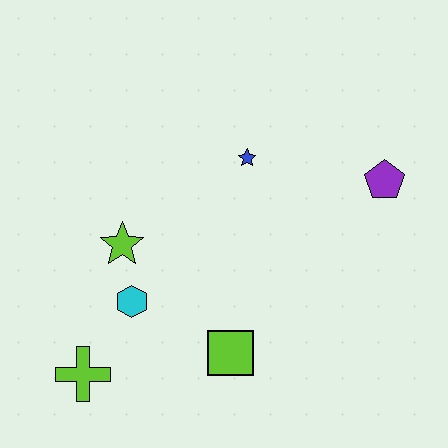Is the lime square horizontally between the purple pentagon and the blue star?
No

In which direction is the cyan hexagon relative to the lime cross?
The cyan hexagon is above the lime cross.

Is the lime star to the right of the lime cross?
Yes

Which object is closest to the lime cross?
The cyan hexagon is closest to the lime cross.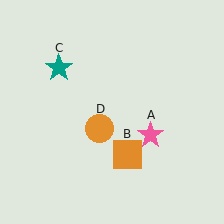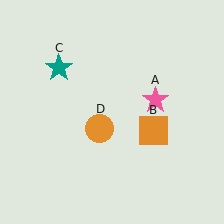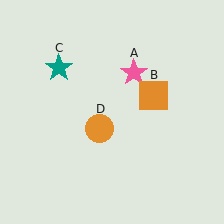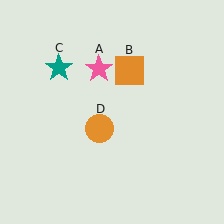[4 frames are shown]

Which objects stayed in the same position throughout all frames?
Teal star (object C) and orange circle (object D) remained stationary.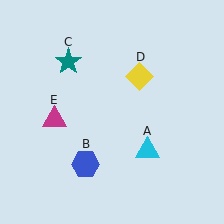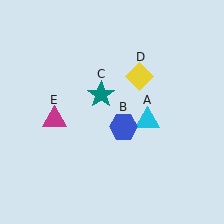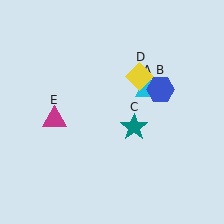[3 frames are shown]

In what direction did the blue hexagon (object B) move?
The blue hexagon (object B) moved up and to the right.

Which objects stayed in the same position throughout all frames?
Yellow diamond (object D) and magenta triangle (object E) remained stationary.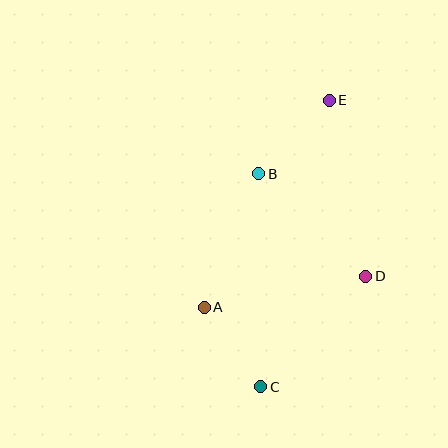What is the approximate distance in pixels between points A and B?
The distance between A and B is approximately 144 pixels.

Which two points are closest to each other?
Points A and C are closest to each other.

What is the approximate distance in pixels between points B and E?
The distance between B and E is approximately 102 pixels.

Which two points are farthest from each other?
Points C and E are farthest from each other.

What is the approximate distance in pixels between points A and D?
The distance between A and D is approximately 164 pixels.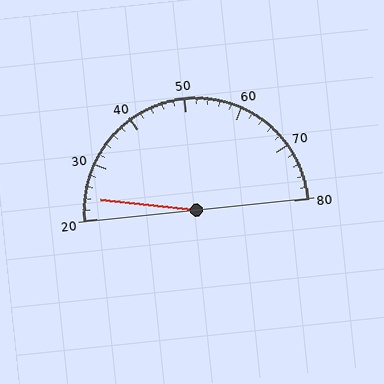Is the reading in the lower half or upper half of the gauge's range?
The reading is in the lower half of the range (20 to 80).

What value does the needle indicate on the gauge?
The needle indicates approximately 24.